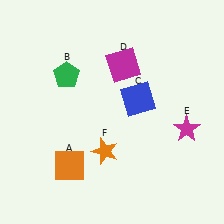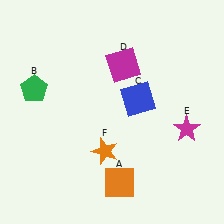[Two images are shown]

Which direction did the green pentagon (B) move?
The green pentagon (B) moved left.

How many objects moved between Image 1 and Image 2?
2 objects moved between the two images.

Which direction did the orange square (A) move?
The orange square (A) moved right.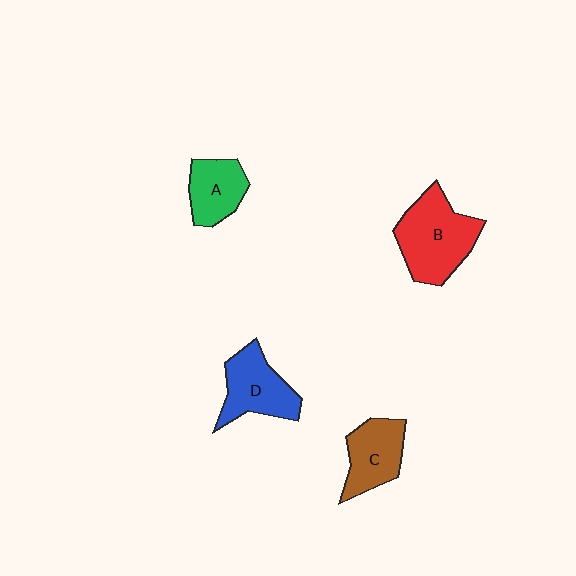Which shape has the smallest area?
Shape A (green).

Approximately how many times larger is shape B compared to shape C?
Approximately 1.5 times.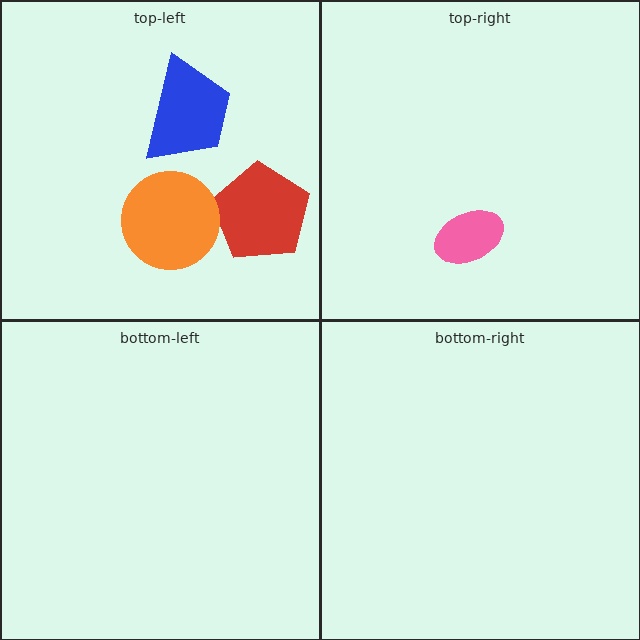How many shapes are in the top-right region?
1.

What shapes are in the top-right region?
The pink ellipse.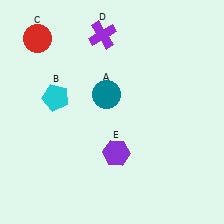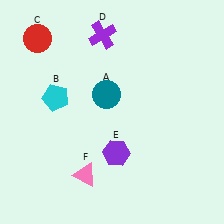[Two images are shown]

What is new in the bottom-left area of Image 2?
A pink triangle (F) was added in the bottom-left area of Image 2.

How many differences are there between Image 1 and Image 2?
There is 1 difference between the two images.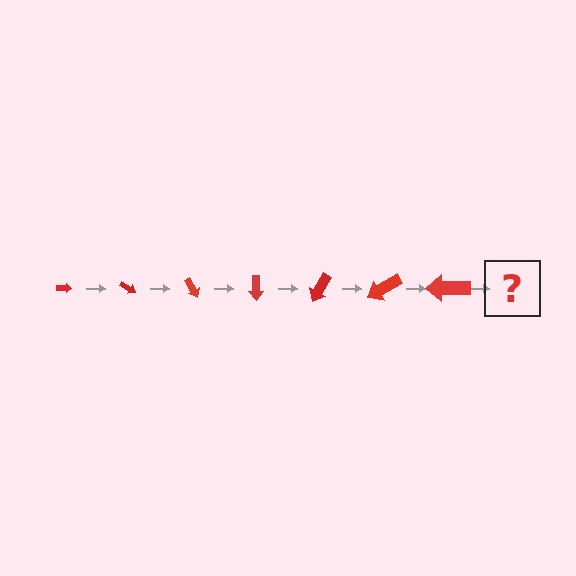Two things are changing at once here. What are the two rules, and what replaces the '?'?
The two rules are that the arrow grows larger each step and it rotates 30 degrees each step. The '?' should be an arrow, larger than the previous one and rotated 210 degrees from the start.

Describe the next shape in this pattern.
It should be an arrow, larger than the previous one and rotated 210 degrees from the start.